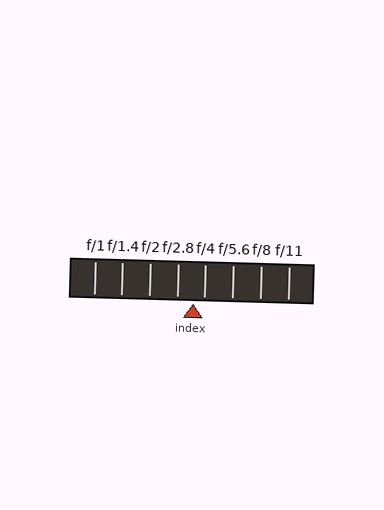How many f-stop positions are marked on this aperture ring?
There are 8 f-stop positions marked.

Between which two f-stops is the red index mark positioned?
The index mark is between f/2.8 and f/4.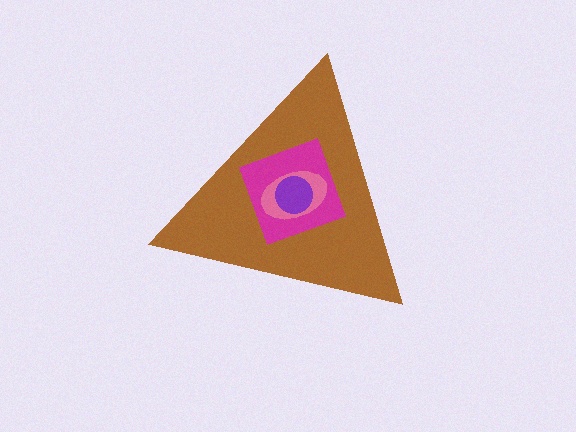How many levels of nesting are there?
4.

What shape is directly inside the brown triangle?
The magenta square.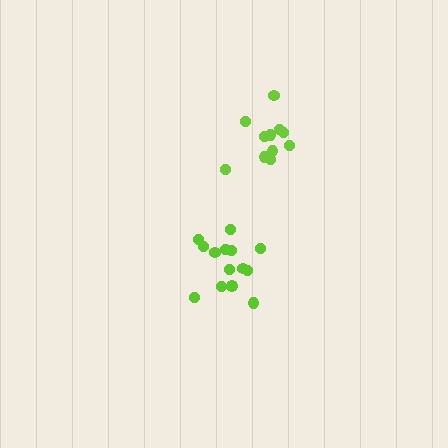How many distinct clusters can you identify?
There are 2 distinct clusters.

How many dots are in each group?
Group 1: 14 dots, Group 2: 11 dots (25 total).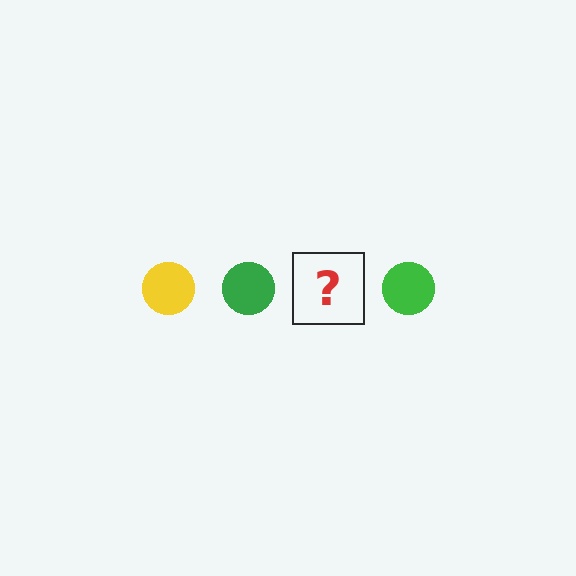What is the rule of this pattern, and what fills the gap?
The rule is that the pattern cycles through yellow, green circles. The gap should be filled with a yellow circle.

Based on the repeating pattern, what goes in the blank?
The blank should be a yellow circle.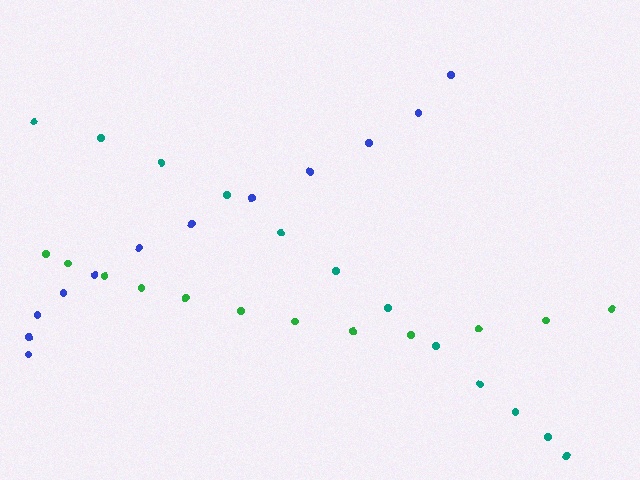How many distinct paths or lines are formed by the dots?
There are 3 distinct paths.